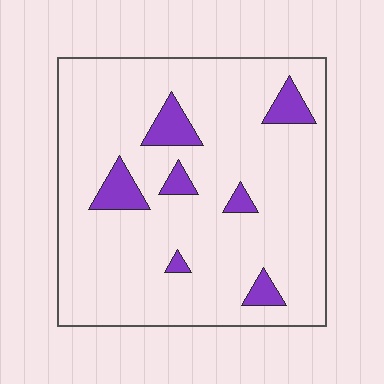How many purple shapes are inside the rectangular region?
7.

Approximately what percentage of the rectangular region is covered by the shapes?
Approximately 10%.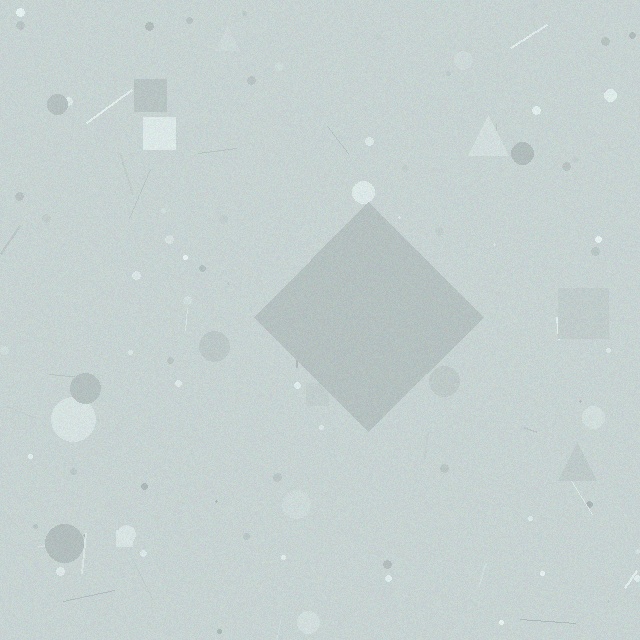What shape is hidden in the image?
A diamond is hidden in the image.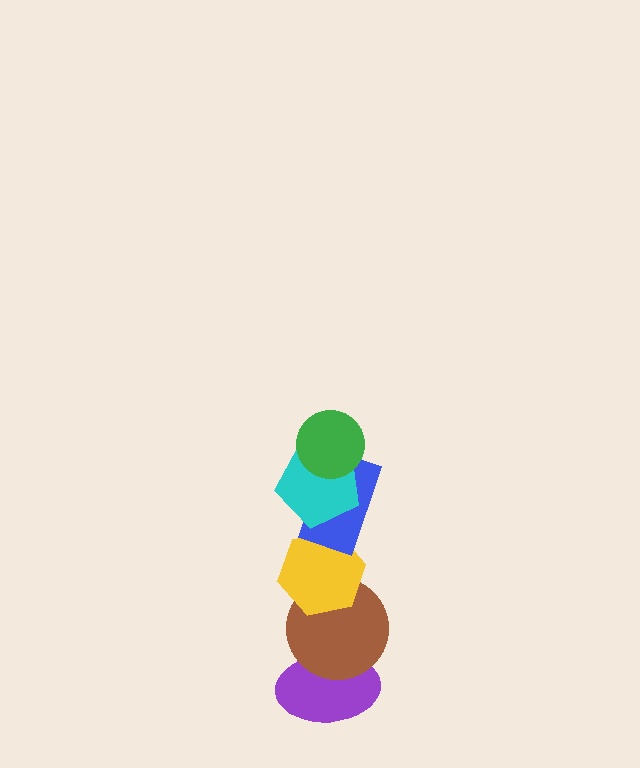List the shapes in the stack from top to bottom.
From top to bottom: the green circle, the cyan pentagon, the blue rectangle, the yellow hexagon, the brown circle, the purple ellipse.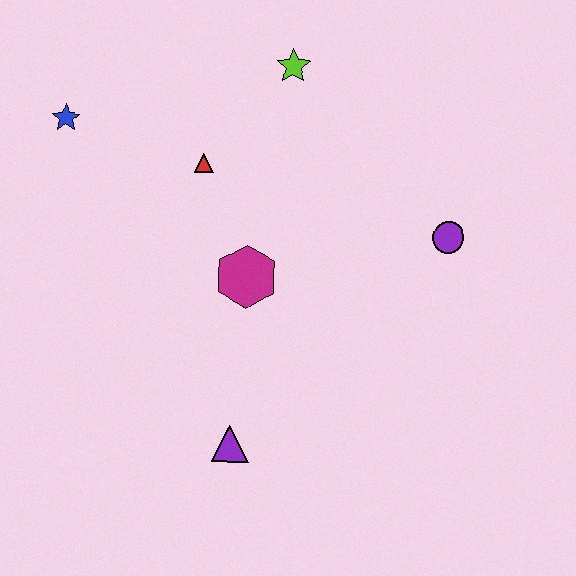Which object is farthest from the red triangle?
The purple triangle is farthest from the red triangle.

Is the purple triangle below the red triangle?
Yes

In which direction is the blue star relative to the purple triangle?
The blue star is above the purple triangle.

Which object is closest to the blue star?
The red triangle is closest to the blue star.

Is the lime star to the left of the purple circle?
Yes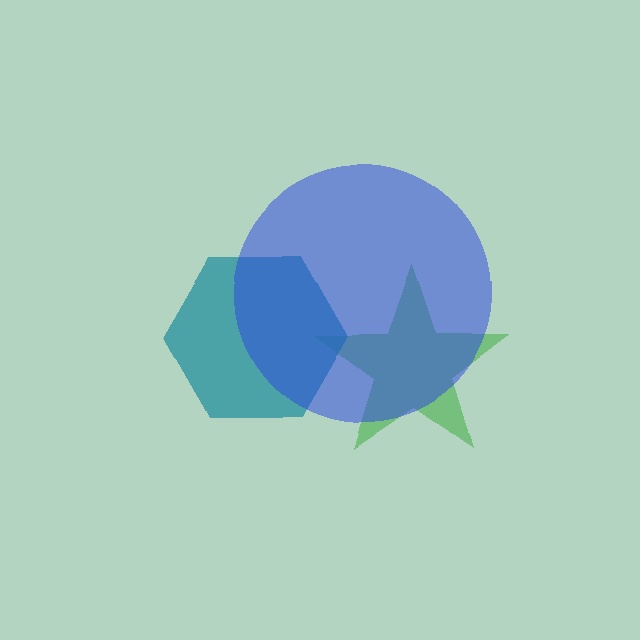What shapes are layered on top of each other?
The layered shapes are: a green star, a teal hexagon, a blue circle.